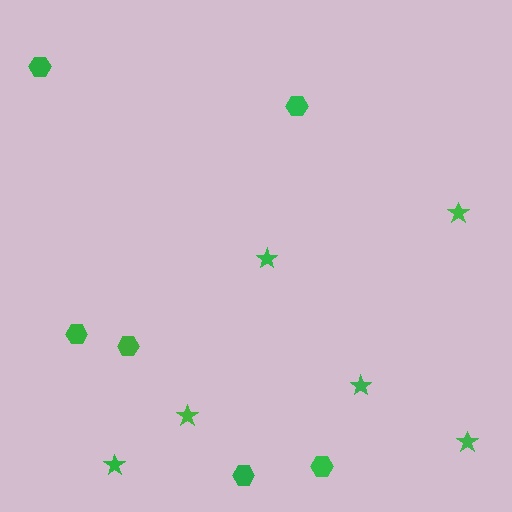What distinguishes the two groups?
There are 2 groups: one group of hexagons (6) and one group of stars (6).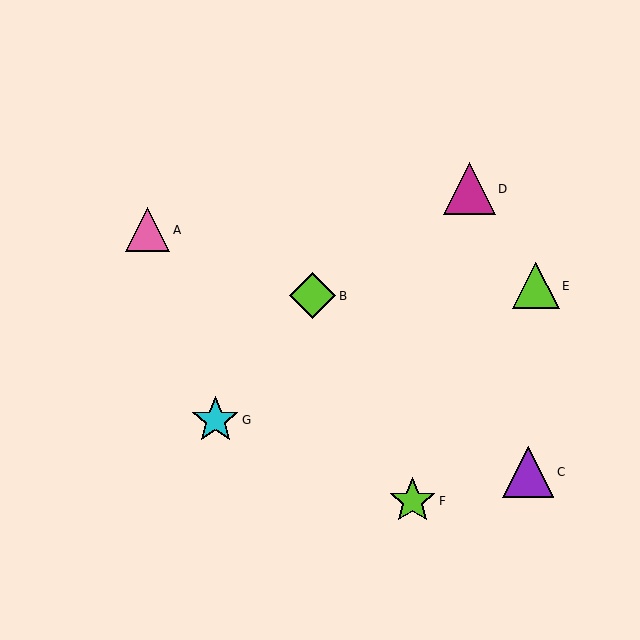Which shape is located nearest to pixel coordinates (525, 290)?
The lime triangle (labeled E) at (536, 286) is nearest to that location.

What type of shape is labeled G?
Shape G is a cyan star.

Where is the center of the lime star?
The center of the lime star is at (412, 501).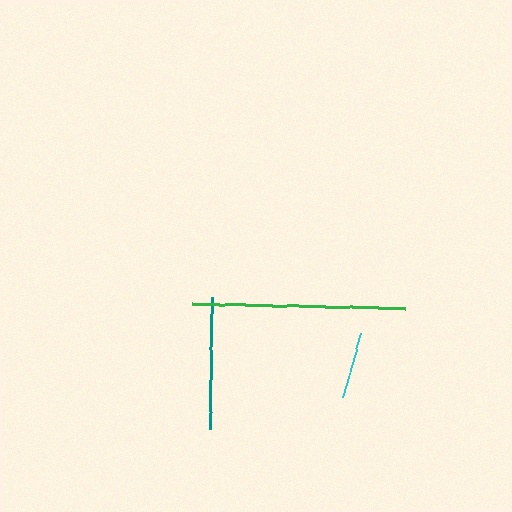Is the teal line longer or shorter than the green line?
The green line is longer than the teal line.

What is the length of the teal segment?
The teal segment is approximately 132 pixels long.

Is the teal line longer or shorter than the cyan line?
The teal line is longer than the cyan line.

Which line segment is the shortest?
The cyan line is the shortest at approximately 65 pixels.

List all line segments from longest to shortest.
From longest to shortest: green, teal, cyan.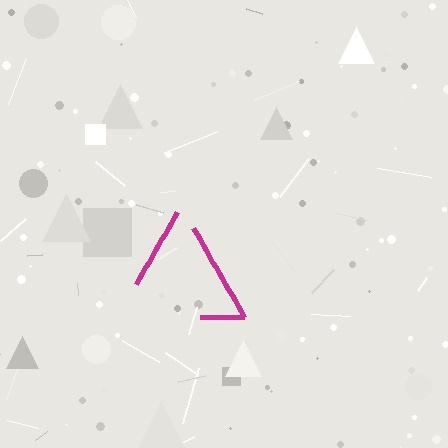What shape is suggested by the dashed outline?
The dashed outline suggests a triangle.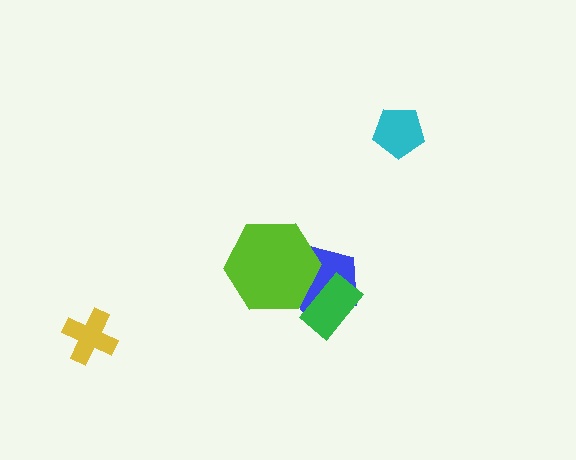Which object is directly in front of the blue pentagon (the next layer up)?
The green rectangle is directly in front of the blue pentagon.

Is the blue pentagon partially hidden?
Yes, it is partially covered by another shape.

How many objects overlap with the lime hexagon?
1 object overlaps with the lime hexagon.